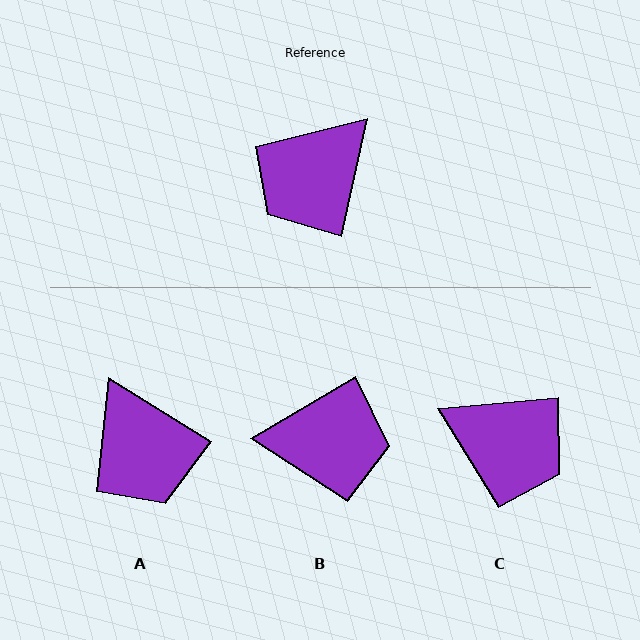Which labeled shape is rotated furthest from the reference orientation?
B, about 133 degrees away.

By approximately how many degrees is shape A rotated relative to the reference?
Approximately 70 degrees counter-clockwise.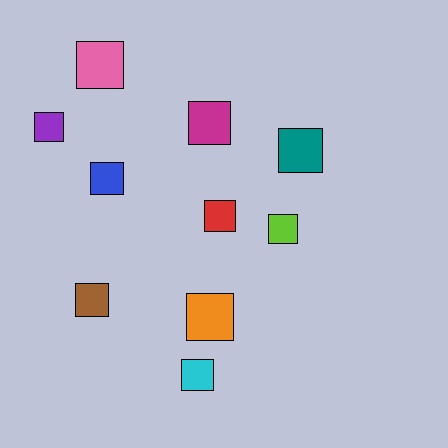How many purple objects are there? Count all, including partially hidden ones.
There is 1 purple object.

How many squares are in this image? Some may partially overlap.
There are 10 squares.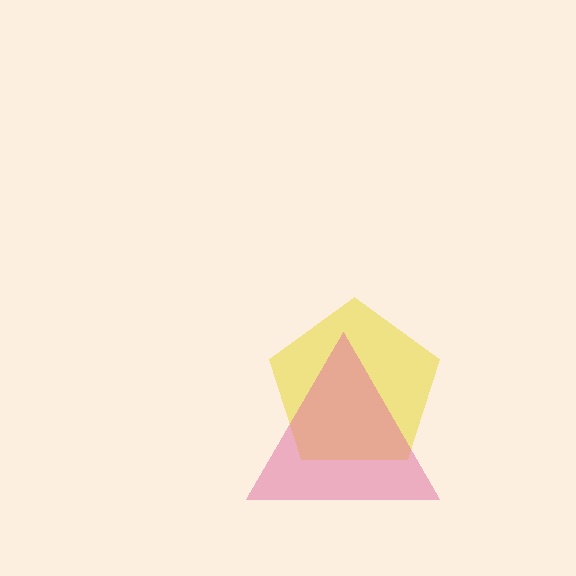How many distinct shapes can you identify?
There are 2 distinct shapes: a yellow pentagon, a pink triangle.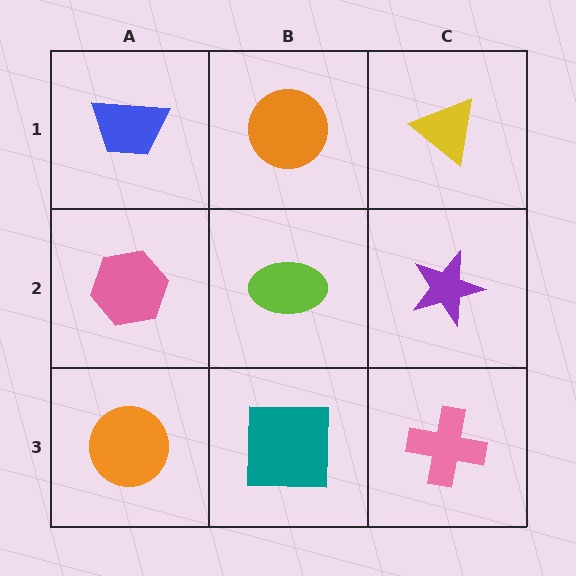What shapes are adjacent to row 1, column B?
A lime ellipse (row 2, column B), a blue trapezoid (row 1, column A), a yellow triangle (row 1, column C).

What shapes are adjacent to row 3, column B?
A lime ellipse (row 2, column B), an orange circle (row 3, column A), a pink cross (row 3, column C).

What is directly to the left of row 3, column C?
A teal square.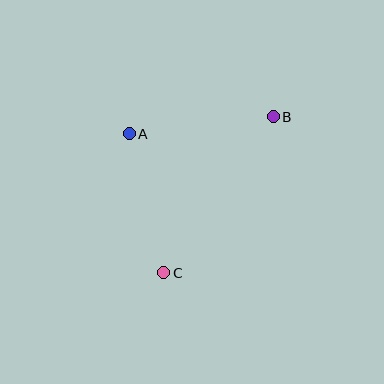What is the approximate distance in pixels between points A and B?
The distance between A and B is approximately 145 pixels.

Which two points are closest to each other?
Points A and C are closest to each other.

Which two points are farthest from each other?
Points B and C are farthest from each other.